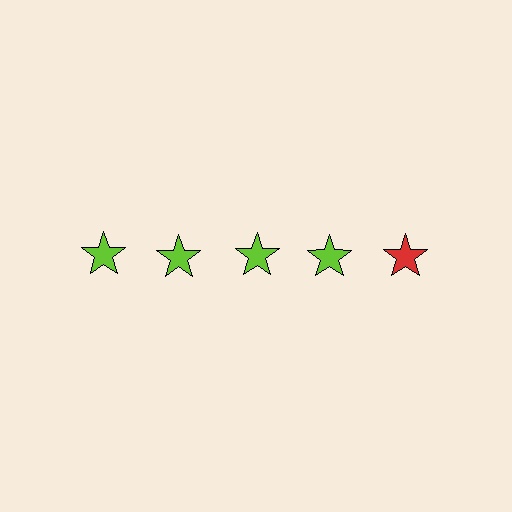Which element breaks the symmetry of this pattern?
The red star in the top row, rightmost column breaks the symmetry. All other shapes are lime stars.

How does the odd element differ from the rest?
It has a different color: red instead of lime.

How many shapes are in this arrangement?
There are 5 shapes arranged in a grid pattern.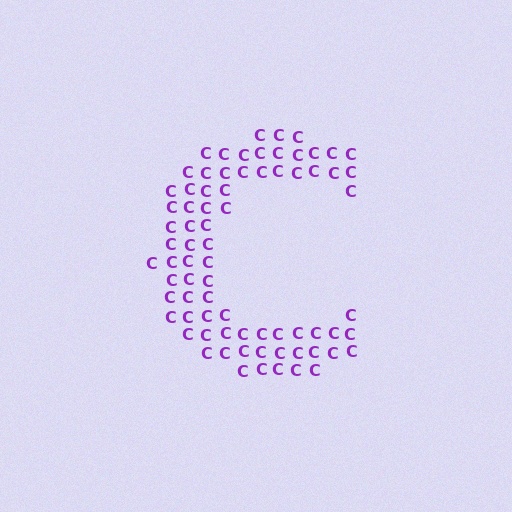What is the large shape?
The large shape is the letter C.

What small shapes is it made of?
It is made of small letter C's.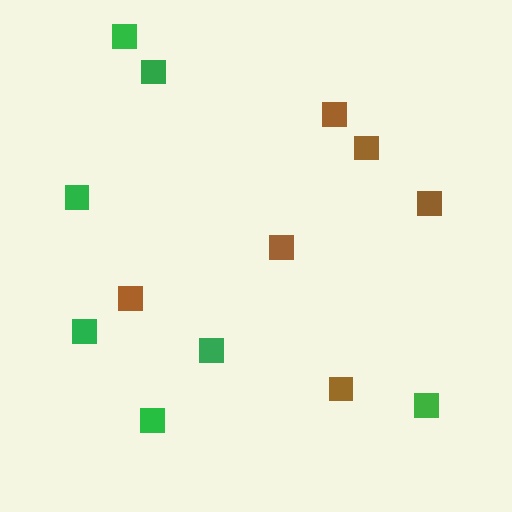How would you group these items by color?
There are 2 groups: one group of brown squares (6) and one group of green squares (7).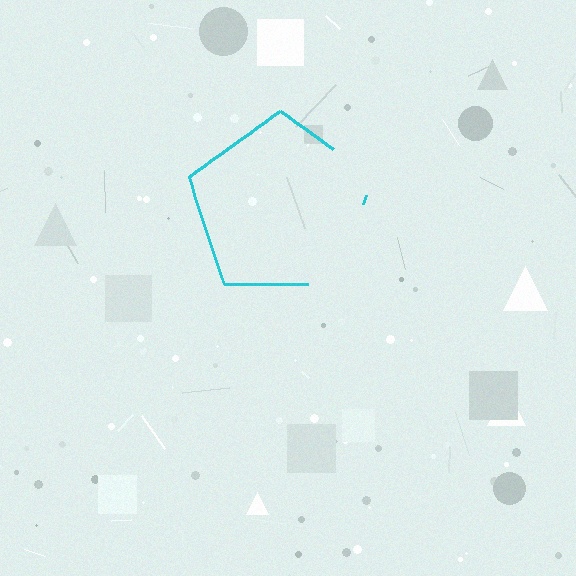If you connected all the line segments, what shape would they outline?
They would outline a pentagon.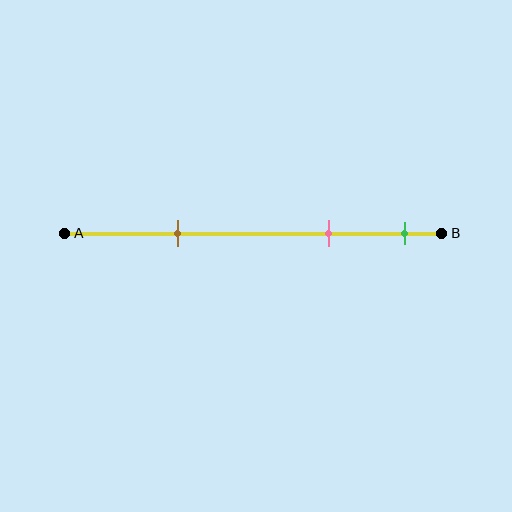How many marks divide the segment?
There are 3 marks dividing the segment.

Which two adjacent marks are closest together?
The pink and green marks are the closest adjacent pair.